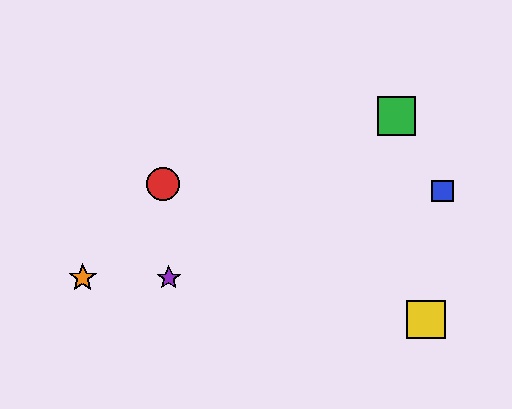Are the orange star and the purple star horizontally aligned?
Yes, both are at y≈278.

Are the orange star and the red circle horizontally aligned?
No, the orange star is at y≈278 and the red circle is at y≈184.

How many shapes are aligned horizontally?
2 shapes (the purple star, the orange star) are aligned horizontally.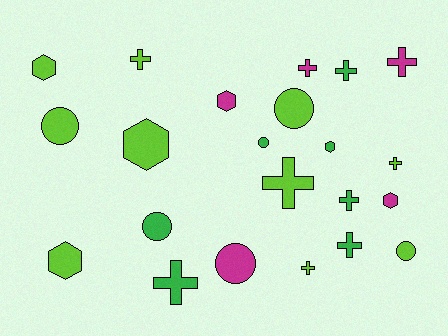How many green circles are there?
There are 2 green circles.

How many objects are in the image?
There are 22 objects.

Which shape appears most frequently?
Cross, with 10 objects.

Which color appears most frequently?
Lime, with 10 objects.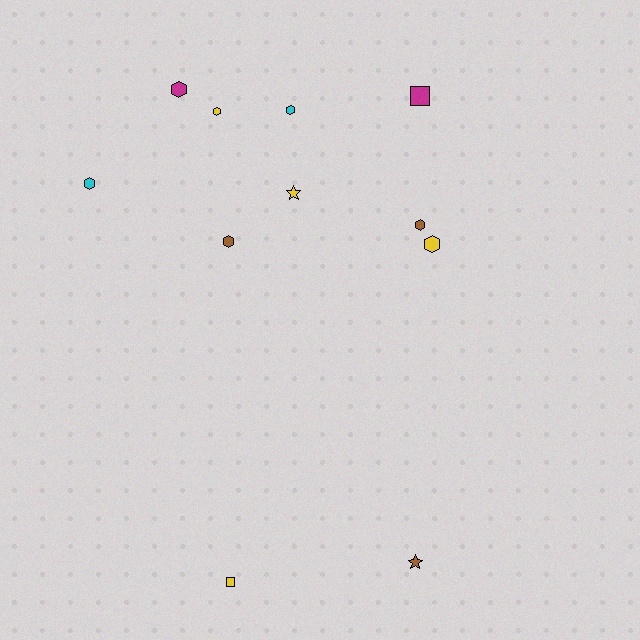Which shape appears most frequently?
Hexagon, with 7 objects.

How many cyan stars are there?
There are no cyan stars.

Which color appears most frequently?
Yellow, with 4 objects.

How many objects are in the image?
There are 11 objects.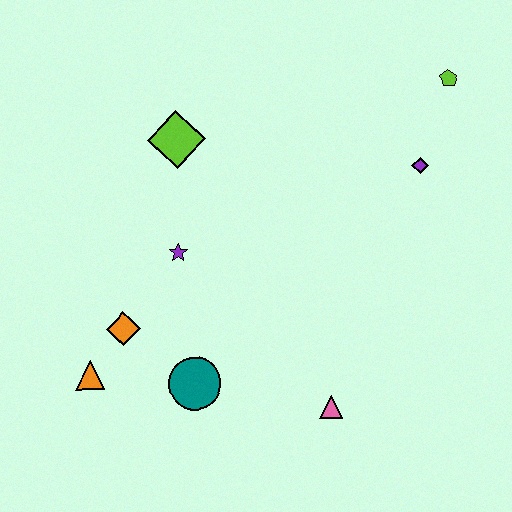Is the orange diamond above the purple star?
No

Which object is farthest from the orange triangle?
The lime pentagon is farthest from the orange triangle.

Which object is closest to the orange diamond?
The orange triangle is closest to the orange diamond.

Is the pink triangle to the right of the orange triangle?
Yes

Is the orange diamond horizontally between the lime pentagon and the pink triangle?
No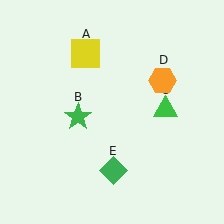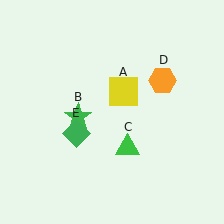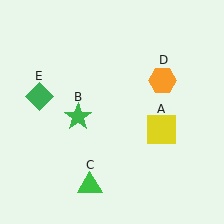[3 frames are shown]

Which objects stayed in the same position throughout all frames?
Green star (object B) and orange hexagon (object D) remained stationary.